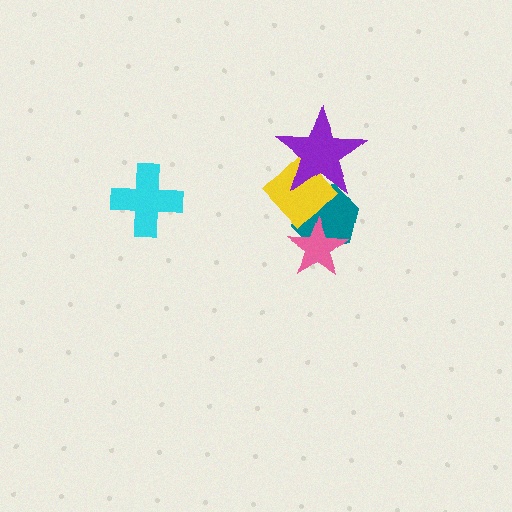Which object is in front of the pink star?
The yellow diamond is in front of the pink star.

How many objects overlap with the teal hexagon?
3 objects overlap with the teal hexagon.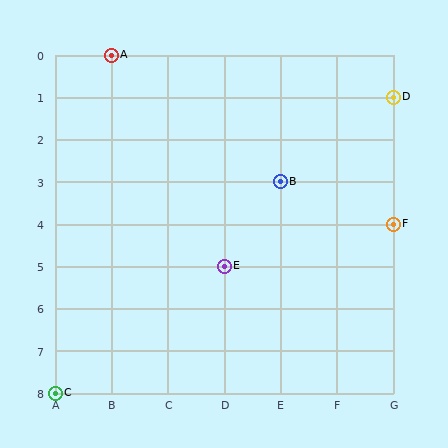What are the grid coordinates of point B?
Point B is at grid coordinates (E, 3).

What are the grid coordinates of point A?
Point A is at grid coordinates (B, 0).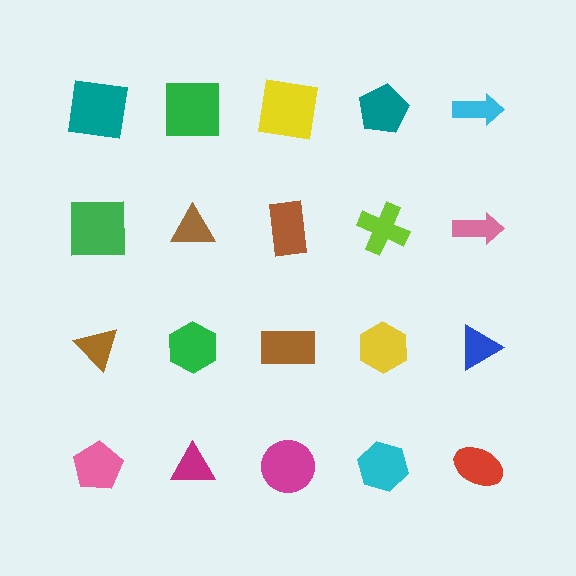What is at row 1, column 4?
A teal pentagon.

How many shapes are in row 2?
5 shapes.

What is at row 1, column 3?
A yellow square.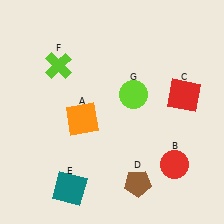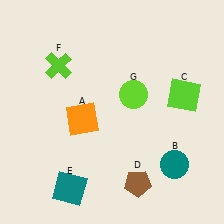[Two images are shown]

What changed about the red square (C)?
In Image 1, C is red. In Image 2, it changed to lime.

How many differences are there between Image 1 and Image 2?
There are 2 differences between the two images.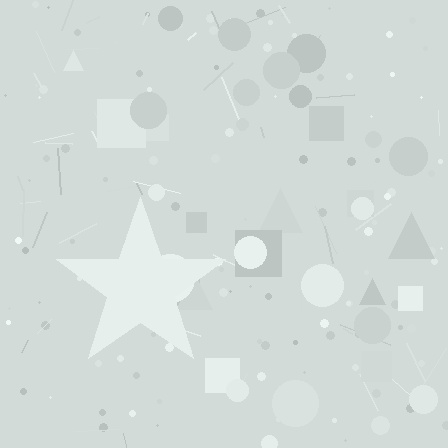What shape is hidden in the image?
A star is hidden in the image.